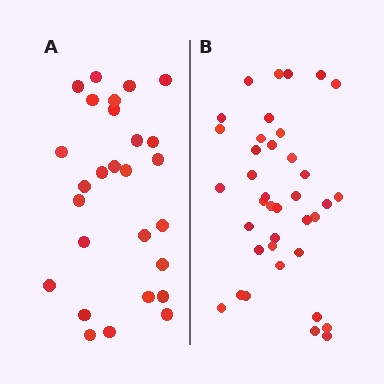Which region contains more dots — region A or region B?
Region B (the right region) has more dots.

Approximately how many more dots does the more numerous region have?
Region B has roughly 12 or so more dots than region A.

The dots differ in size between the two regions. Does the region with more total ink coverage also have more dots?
No. Region A has more total ink coverage because its dots are larger, but region B actually contains more individual dots. Total area can be misleading — the number of items is what matters here.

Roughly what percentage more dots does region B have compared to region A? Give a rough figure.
About 40% more.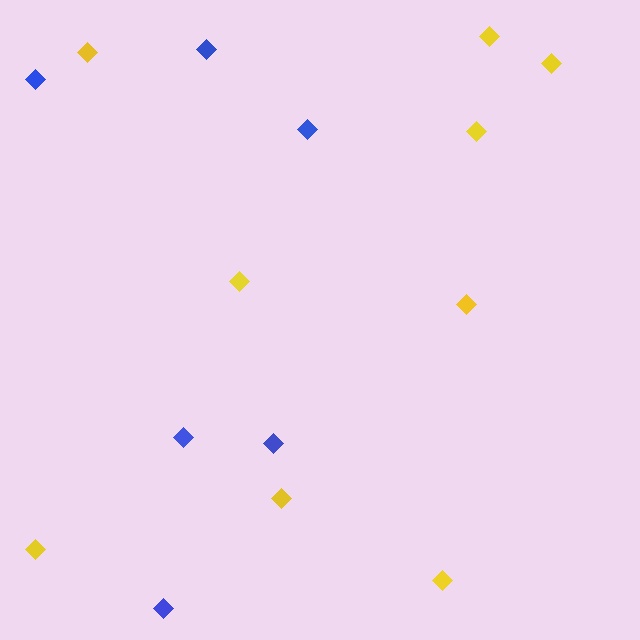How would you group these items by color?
There are 2 groups: one group of yellow diamonds (9) and one group of blue diamonds (6).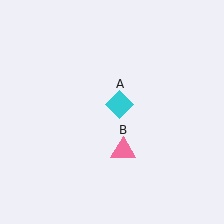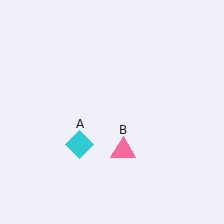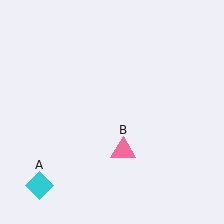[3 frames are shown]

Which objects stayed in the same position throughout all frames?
Pink triangle (object B) remained stationary.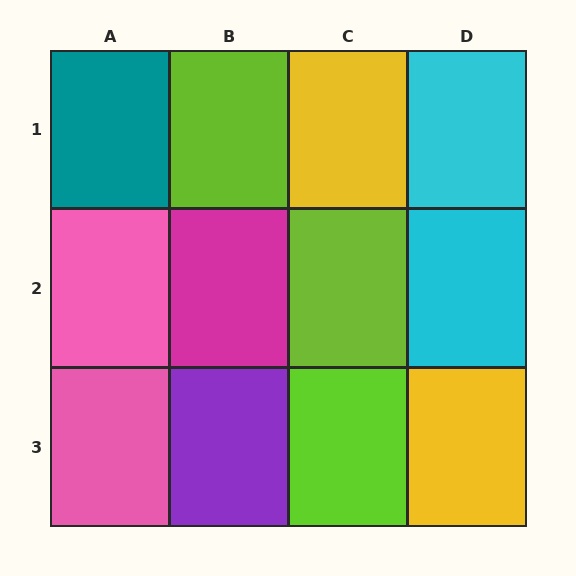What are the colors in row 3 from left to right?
Pink, purple, lime, yellow.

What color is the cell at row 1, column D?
Cyan.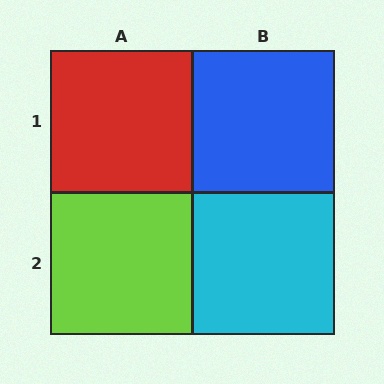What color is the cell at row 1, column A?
Red.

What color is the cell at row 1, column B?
Blue.